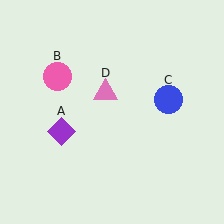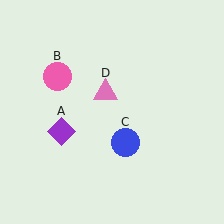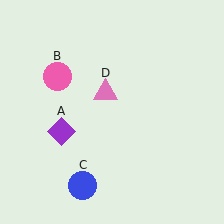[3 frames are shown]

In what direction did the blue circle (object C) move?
The blue circle (object C) moved down and to the left.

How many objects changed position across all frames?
1 object changed position: blue circle (object C).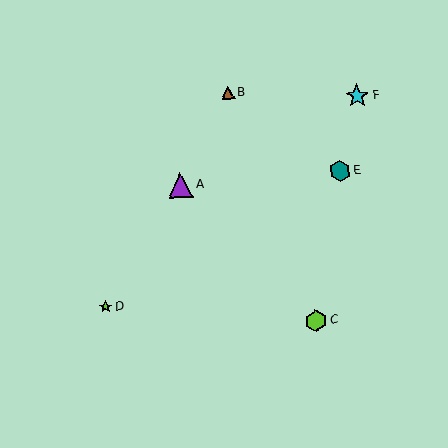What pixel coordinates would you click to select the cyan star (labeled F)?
Click at (357, 96) to select the cyan star F.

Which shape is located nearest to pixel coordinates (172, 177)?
The purple triangle (labeled A) at (181, 185) is nearest to that location.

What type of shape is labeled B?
Shape B is a brown triangle.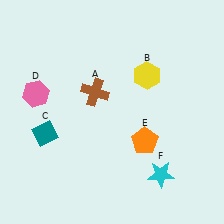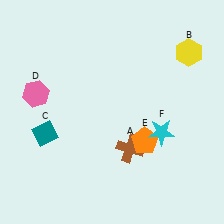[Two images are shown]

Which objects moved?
The objects that moved are: the brown cross (A), the yellow hexagon (B), the cyan star (F).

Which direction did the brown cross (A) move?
The brown cross (A) moved down.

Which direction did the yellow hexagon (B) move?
The yellow hexagon (B) moved right.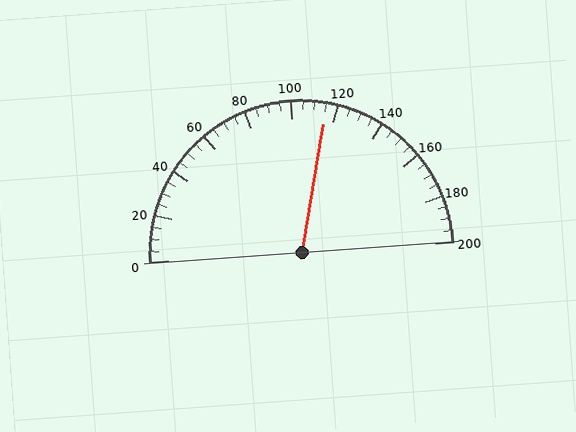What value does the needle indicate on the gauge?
The needle indicates approximately 115.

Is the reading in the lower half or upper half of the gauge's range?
The reading is in the upper half of the range (0 to 200).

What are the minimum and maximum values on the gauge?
The gauge ranges from 0 to 200.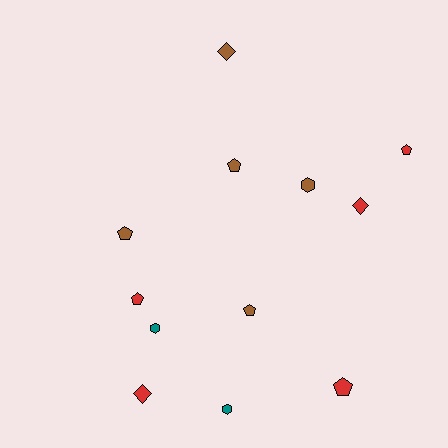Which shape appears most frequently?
Pentagon, with 6 objects.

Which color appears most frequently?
Brown, with 5 objects.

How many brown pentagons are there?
There are 3 brown pentagons.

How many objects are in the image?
There are 12 objects.